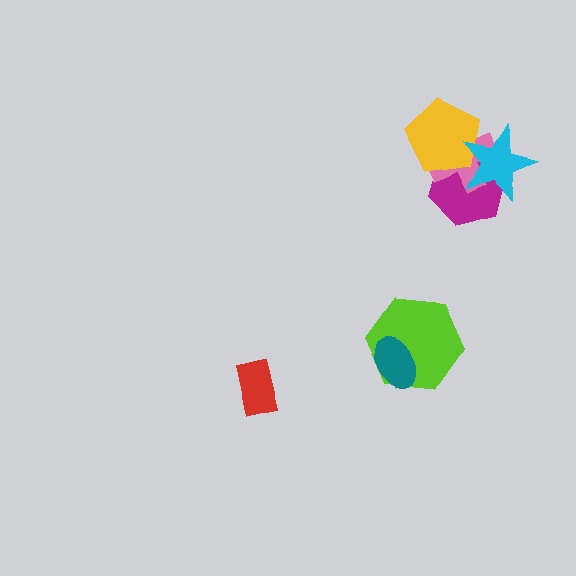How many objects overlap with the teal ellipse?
1 object overlaps with the teal ellipse.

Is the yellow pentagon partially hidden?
Yes, it is partially covered by another shape.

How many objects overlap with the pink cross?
3 objects overlap with the pink cross.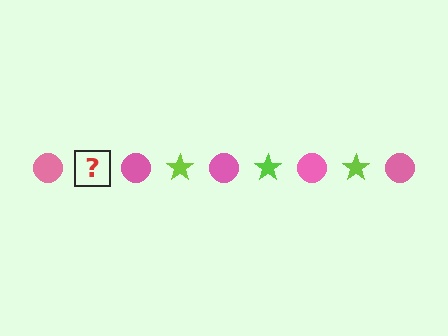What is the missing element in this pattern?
The missing element is a lime star.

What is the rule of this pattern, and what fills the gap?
The rule is that the pattern alternates between pink circle and lime star. The gap should be filled with a lime star.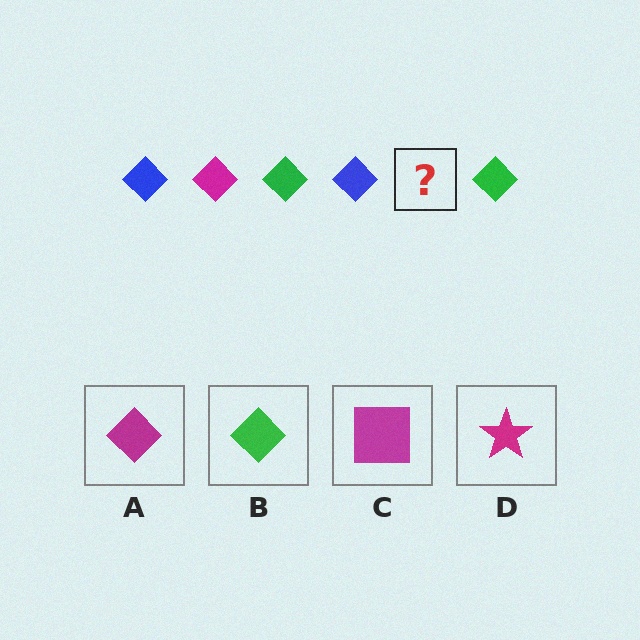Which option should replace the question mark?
Option A.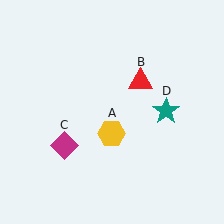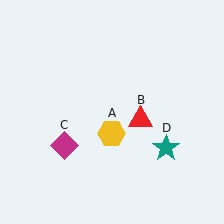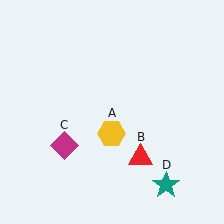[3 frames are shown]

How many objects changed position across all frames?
2 objects changed position: red triangle (object B), teal star (object D).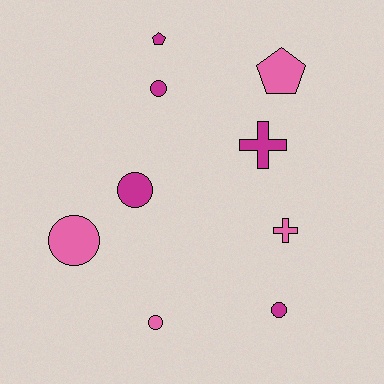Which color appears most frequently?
Magenta, with 5 objects.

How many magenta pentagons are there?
There is 1 magenta pentagon.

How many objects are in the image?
There are 9 objects.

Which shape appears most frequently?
Circle, with 5 objects.